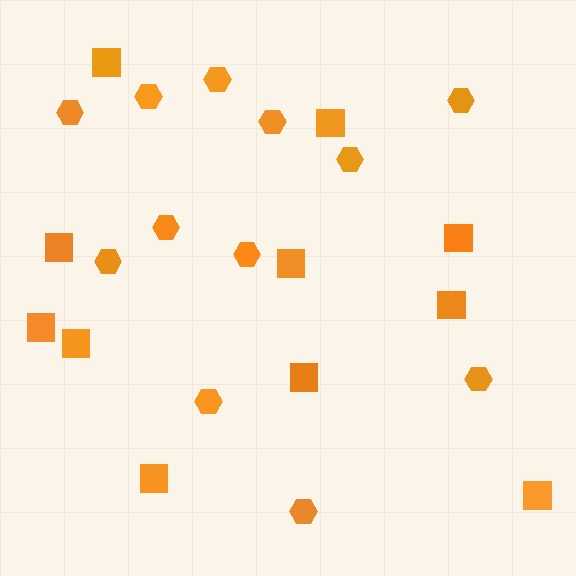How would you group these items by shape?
There are 2 groups: one group of hexagons (12) and one group of squares (11).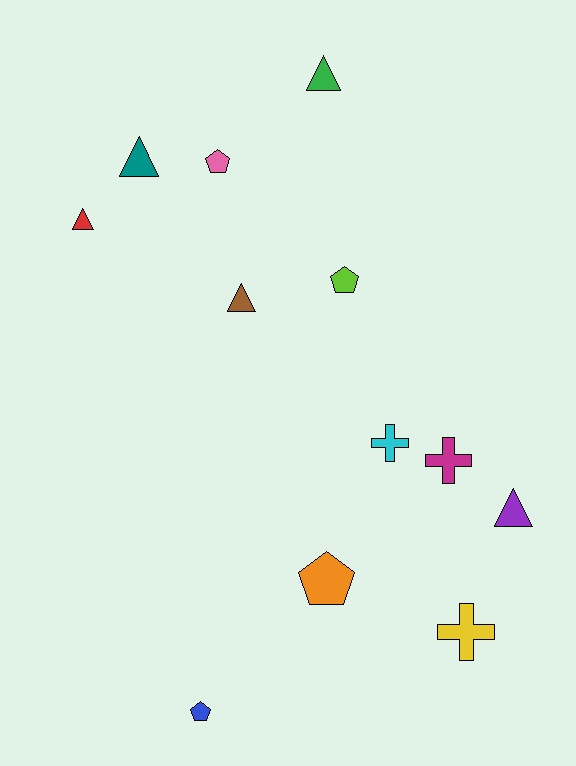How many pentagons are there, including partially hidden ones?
There are 4 pentagons.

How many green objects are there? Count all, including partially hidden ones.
There is 1 green object.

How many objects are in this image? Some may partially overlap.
There are 12 objects.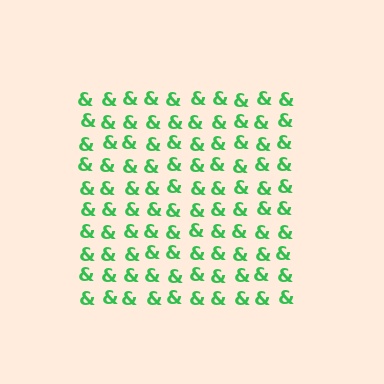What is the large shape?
The large shape is a square.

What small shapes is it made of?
It is made of small ampersands.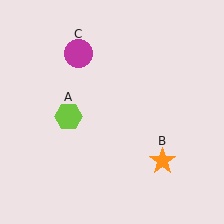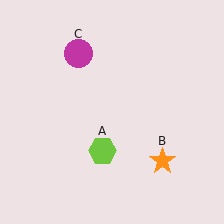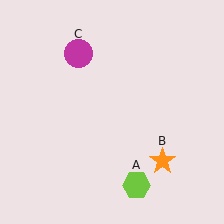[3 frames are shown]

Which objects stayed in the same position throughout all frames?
Orange star (object B) and magenta circle (object C) remained stationary.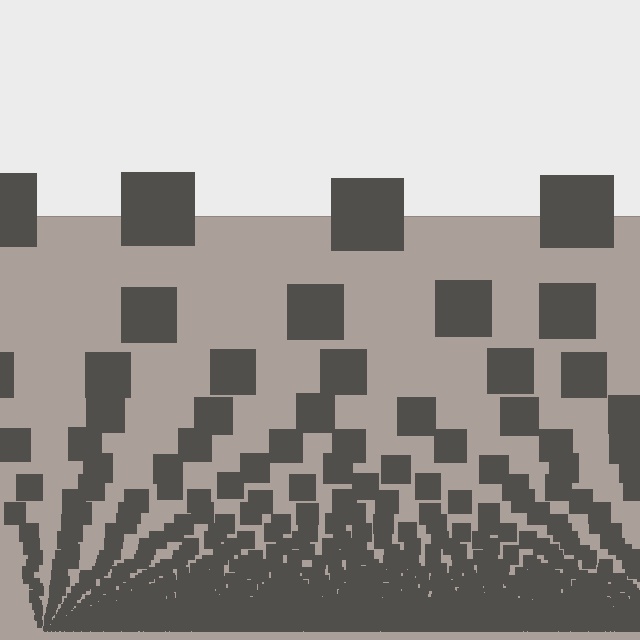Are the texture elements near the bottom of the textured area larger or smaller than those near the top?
Smaller. The gradient is inverted — elements near the bottom are smaller and denser.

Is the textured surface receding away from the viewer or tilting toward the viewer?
The surface appears to tilt toward the viewer. Texture elements get larger and sparser toward the top.